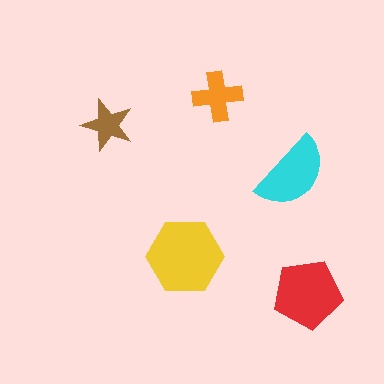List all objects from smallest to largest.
The brown star, the orange cross, the cyan semicircle, the red pentagon, the yellow hexagon.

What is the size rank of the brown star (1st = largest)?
5th.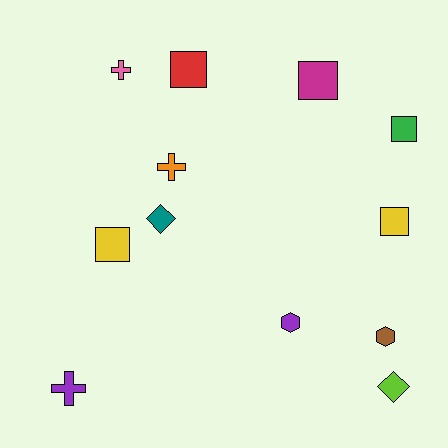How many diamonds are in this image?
There are 2 diamonds.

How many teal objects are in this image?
There is 1 teal object.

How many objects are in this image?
There are 12 objects.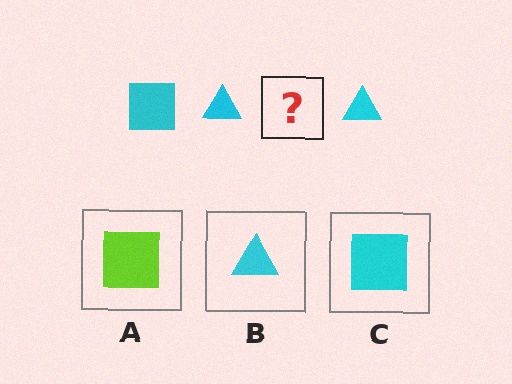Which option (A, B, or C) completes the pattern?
C.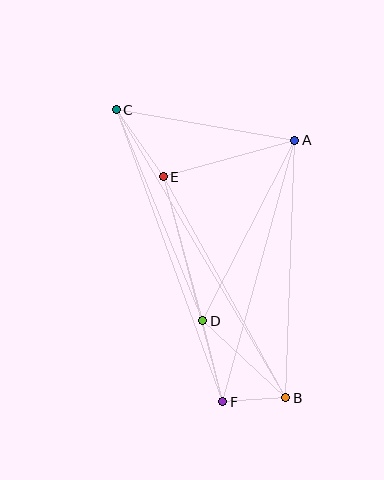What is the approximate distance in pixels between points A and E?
The distance between A and E is approximately 136 pixels.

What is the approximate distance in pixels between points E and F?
The distance between E and F is approximately 233 pixels.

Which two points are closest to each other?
Points B and F are closest to each other.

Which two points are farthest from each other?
Points B and C are farthest from each other.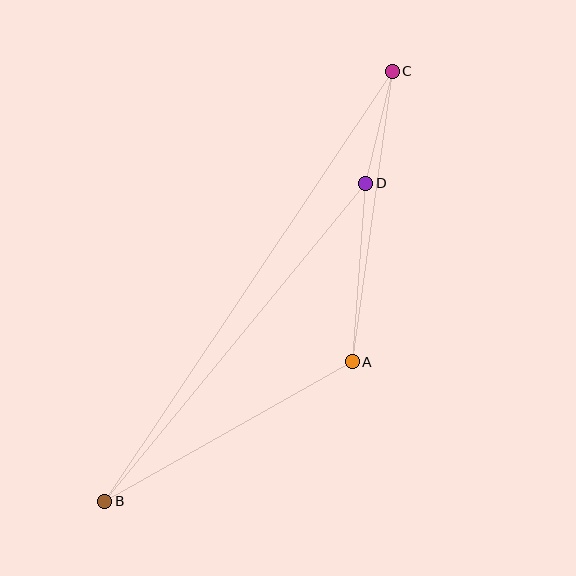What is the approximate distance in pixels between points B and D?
The distance between B and D is approximately 411 pixels.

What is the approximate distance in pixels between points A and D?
The distance between A and D is approximately 179 pixels.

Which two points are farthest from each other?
Points B and C are farthest from each other.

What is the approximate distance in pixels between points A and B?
The distance between A and B is approximately 284 pixels.